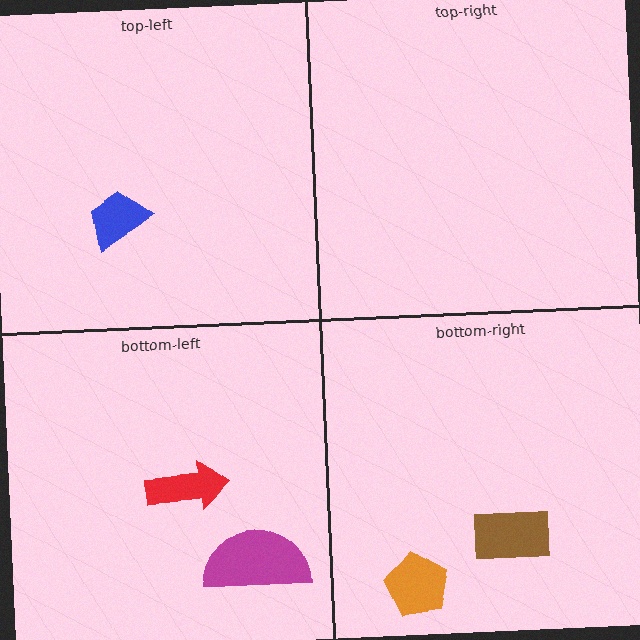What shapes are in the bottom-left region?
The magenta semicircle, the red arrow.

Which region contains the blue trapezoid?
The top-left region.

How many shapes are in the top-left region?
1.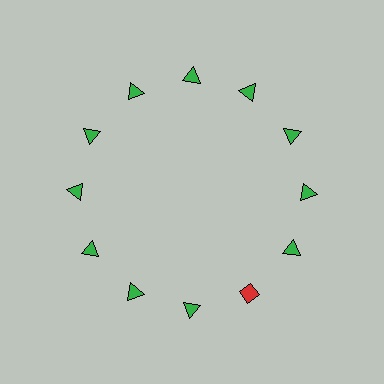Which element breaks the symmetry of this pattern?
The red diamond at roughly the 5 o'clock position breaks the symmetry. All other shapes are green triangles.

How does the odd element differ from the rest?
It differs in both color (red instead of green) and shape (diamond instead of triangle).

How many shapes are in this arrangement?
There are 12 shapes arranged in a ring pattern.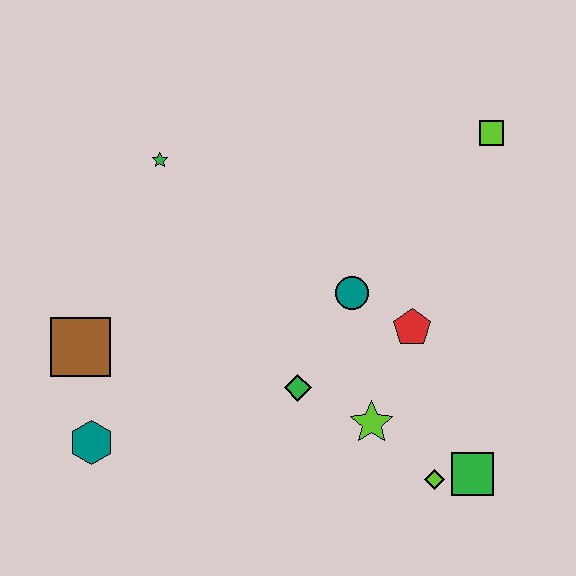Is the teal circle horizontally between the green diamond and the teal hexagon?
No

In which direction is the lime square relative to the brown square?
The lime square is to the right of the brown square.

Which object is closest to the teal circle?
The red pentagon is closest to the teal circle.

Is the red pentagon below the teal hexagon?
No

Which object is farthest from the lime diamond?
The green star is farthest from the lime diamond.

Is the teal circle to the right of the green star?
Yes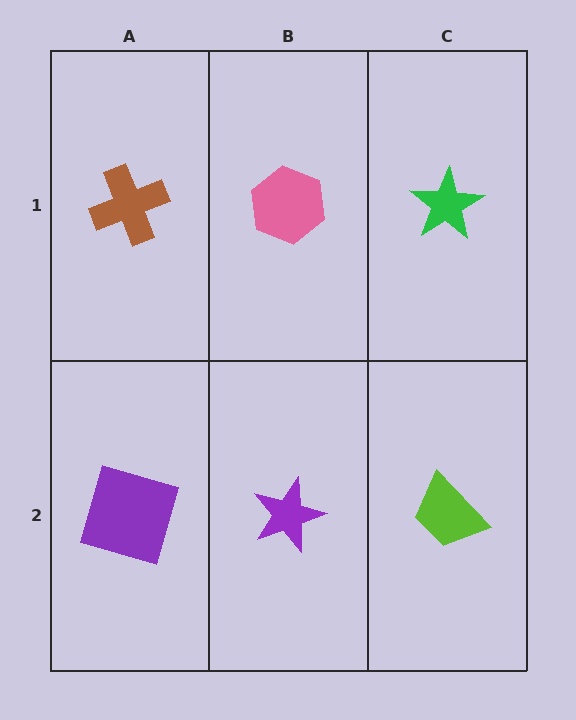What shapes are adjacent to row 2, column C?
A green star (row 1, column C), a purple star (row 2, column B).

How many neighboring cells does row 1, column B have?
3.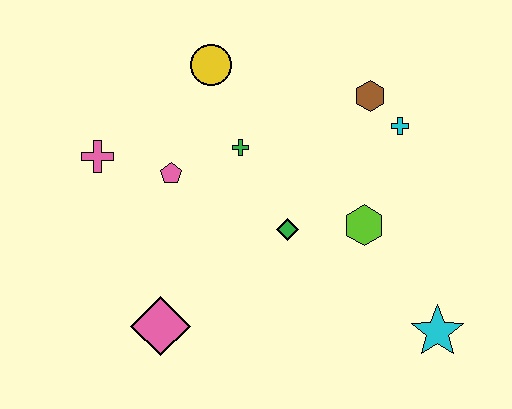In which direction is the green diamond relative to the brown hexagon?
The green diamond is below the brown hexagon.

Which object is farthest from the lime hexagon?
The pink cross is farthest from the lime hexagon.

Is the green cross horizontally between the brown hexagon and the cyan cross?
No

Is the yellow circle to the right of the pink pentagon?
Yes